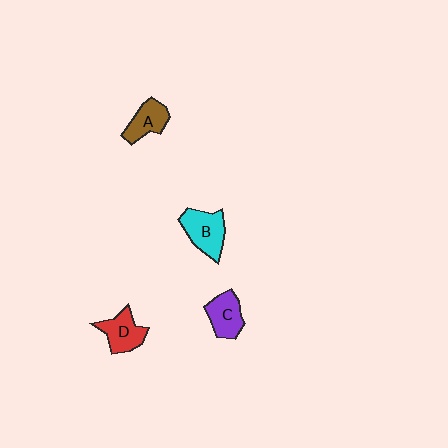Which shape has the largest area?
Shape B (cyan).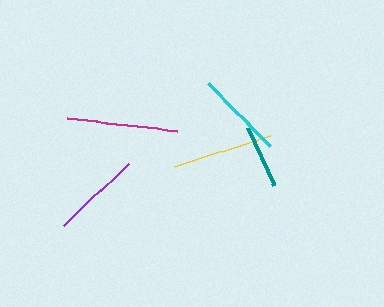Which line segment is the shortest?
The teal line is the shortest at approximately 64 pixels.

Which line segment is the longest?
The magenta line is the longest at approximately 111 pixels.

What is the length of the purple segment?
The purple segment is approximately 89 pixels long.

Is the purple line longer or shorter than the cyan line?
The purple line is longer than the cyan line.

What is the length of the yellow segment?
The yellow segment is approximately 101 pixels long.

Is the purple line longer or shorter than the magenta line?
The magenta line is longer than the purple line.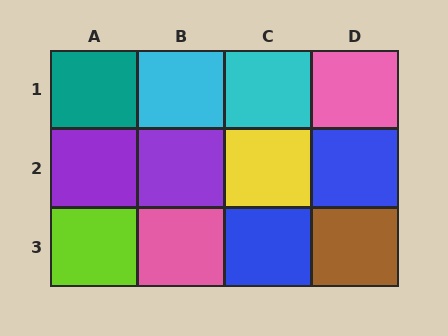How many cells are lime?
1 cell is lime.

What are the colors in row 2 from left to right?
Purple, purple, yellow, blue.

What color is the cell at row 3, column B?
Pink.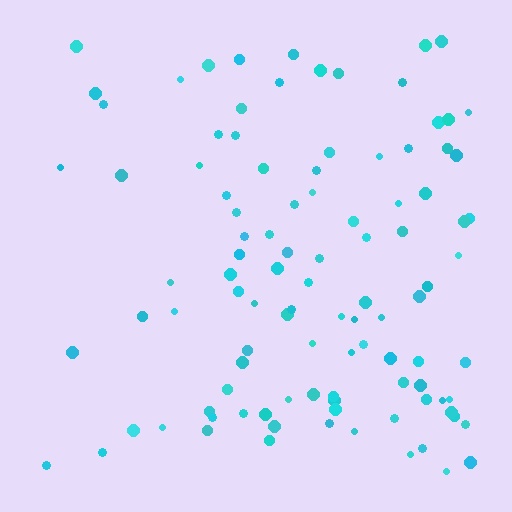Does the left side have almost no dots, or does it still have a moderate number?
Still a moderate number, just noticeably fewer than the right.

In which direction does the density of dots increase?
From left to right, with the right side densest.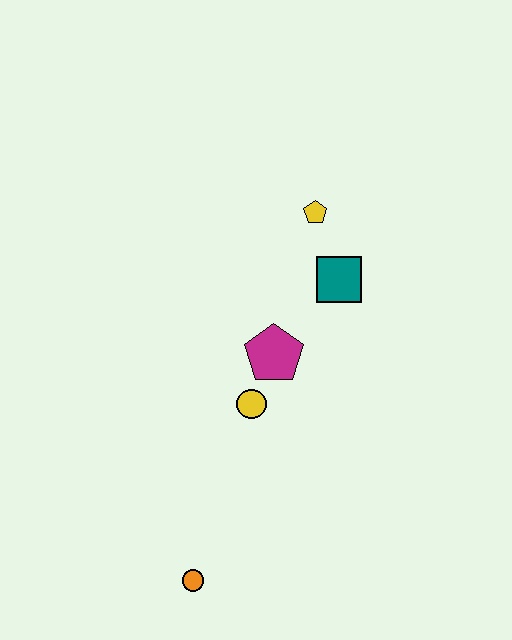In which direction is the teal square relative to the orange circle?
The teal square is above the orange circle.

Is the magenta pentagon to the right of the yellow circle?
Yes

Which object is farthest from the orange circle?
The yellow pentagon is farthest from the orange circle.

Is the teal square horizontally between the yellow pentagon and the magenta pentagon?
No